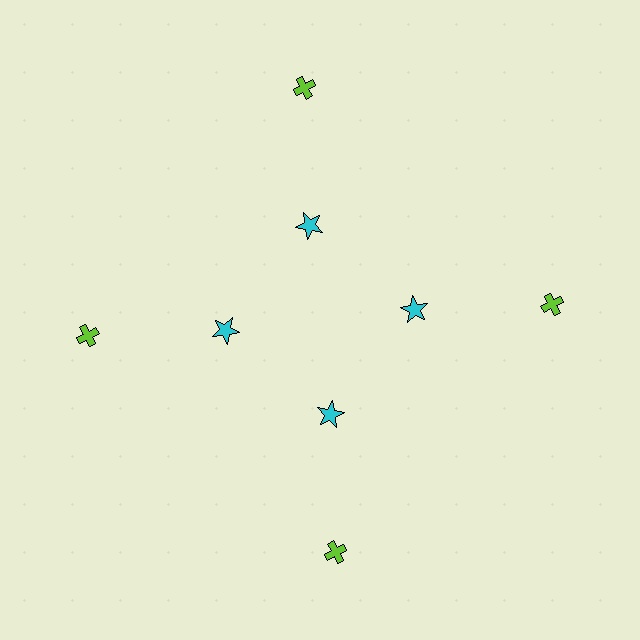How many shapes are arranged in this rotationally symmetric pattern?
There are 8 shapes, arranged in 4 groups of 2.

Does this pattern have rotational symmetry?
Yes, this pattern has 4-fold rotational symmetry. It looks the same after rotating 90 degrees around the center.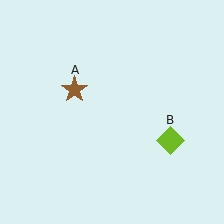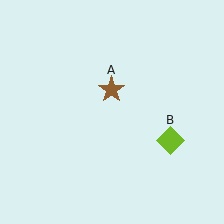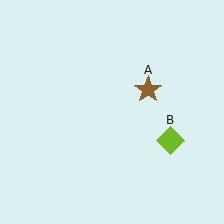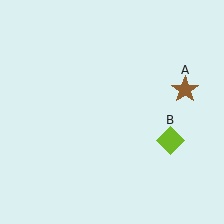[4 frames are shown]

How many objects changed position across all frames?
1 object changed position: brown star (object A).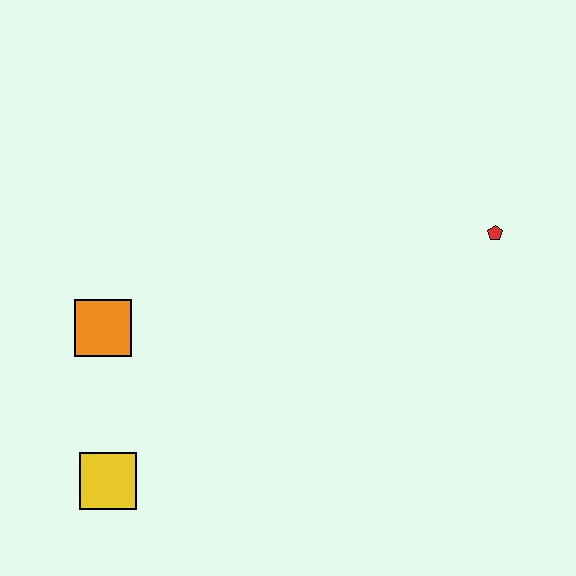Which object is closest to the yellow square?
The orange square is closest to the yellow square.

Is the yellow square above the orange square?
No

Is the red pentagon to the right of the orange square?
Yes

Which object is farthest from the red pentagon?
The yellow square is farthest from the red pentagon.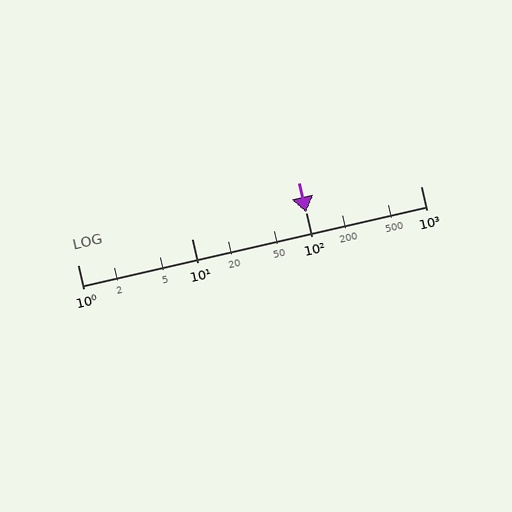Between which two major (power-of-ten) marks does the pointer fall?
The pointer is between 100 and 1000.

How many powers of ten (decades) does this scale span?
The scale spans 3 decades, from 1 to 1000.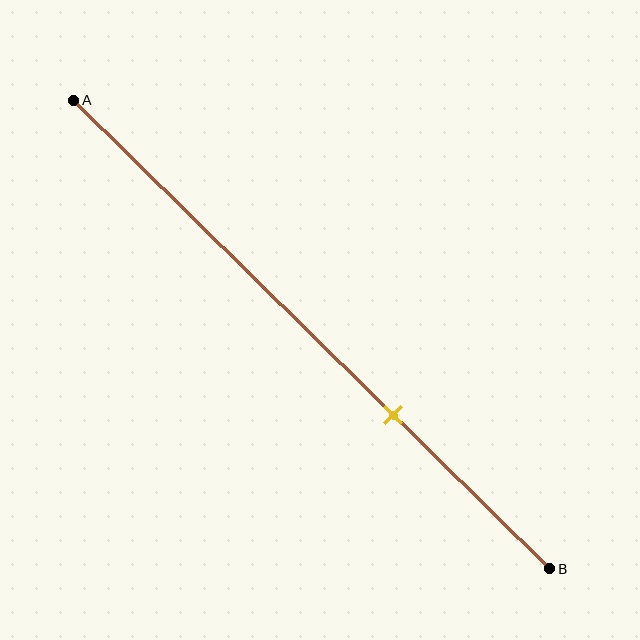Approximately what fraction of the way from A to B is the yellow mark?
The yellow mark is approximately 65% of the way from A to B.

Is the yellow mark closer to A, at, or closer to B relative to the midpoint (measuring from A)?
The yellow mark is closer to point B than the midpoint of segment AB.